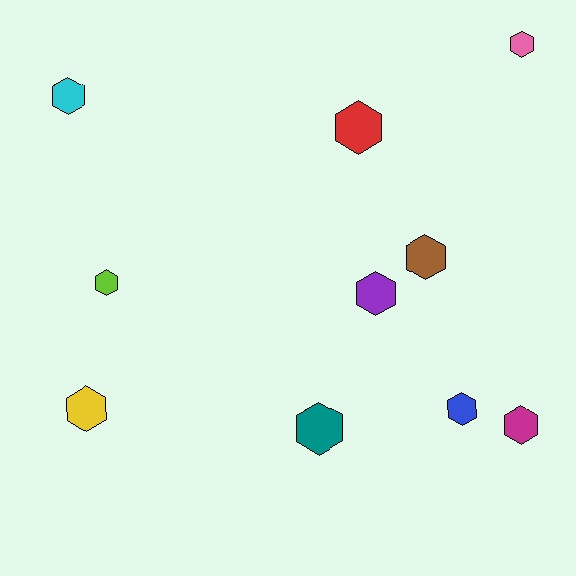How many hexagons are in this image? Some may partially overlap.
There are 10 hexagons.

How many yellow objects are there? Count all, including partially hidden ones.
There is 1 yellow object.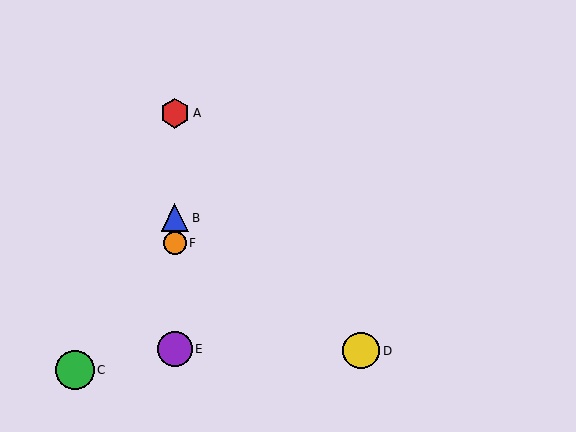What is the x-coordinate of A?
Object A is at x≈175.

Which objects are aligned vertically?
Objects A, B, E, F are aligned vertically.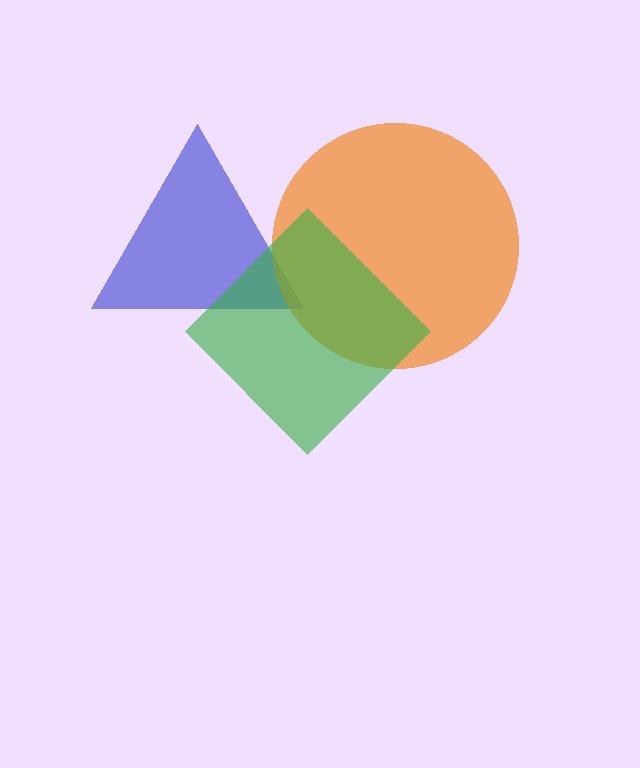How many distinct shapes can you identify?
There are 3 distinct shapes: a blue triangle, an orange circle, a green diamond.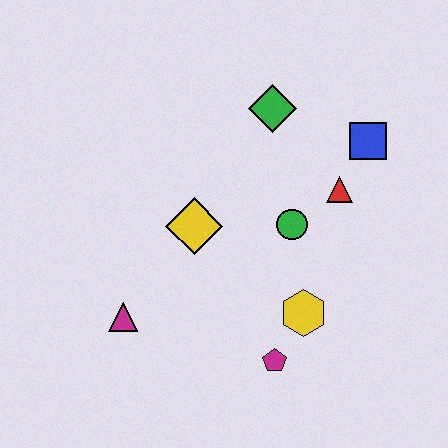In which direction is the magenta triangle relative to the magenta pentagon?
The magenta triangle is to the left of the magenta pentagon.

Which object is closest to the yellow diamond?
The green circle is closest to the yellow diamond.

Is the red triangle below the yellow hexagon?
No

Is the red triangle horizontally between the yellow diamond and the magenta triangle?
No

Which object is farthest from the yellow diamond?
The blue square is farthest from the yellow diamond.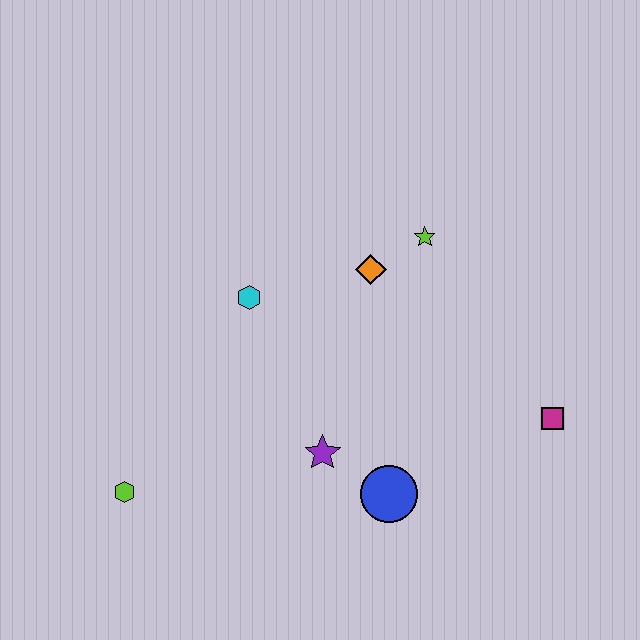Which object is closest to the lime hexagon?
The purple star is closest to the lime hexagon.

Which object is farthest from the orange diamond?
The lime hexagon is farthest from the orange diamond.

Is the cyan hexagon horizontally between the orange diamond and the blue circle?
No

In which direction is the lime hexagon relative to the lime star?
The lime hexagon is to the left of the lime star.